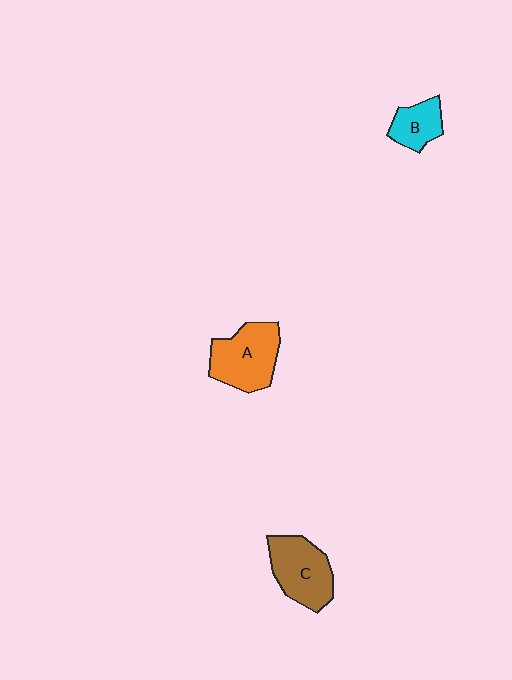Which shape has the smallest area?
Shape B (cyan).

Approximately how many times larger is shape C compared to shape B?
Approximately 1.8 times.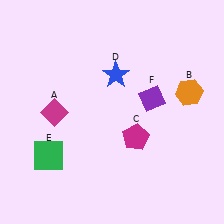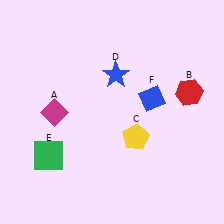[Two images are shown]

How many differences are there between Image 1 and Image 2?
There are 3 differences between the two images.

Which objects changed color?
B changed from orange to red. C changed from magenta to yellow. F changed from purple to blue.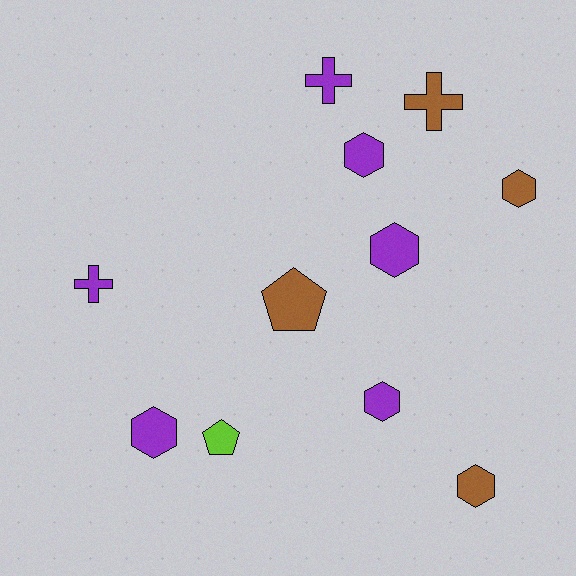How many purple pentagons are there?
There are no purple pentagons.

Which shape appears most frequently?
Hexagon, with 6 objects.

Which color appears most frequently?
Purple, with 6 objects.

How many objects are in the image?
There are 11 objects.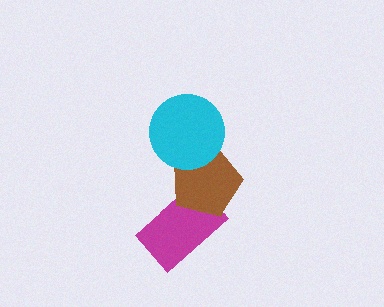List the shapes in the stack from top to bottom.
From top to bottom: the cyan circle, the brown pentagon, the magenta rectangle.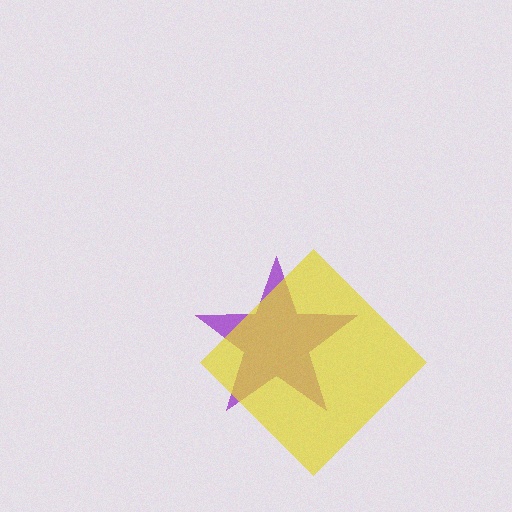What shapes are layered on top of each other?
The layered shapes are: a purple star, a yellow diamond.